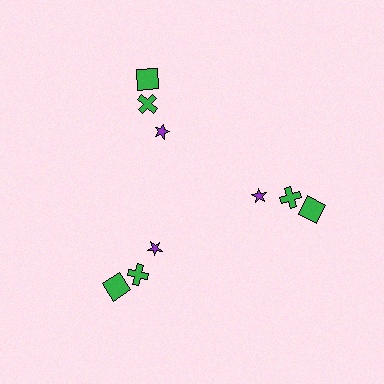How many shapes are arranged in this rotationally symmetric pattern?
There are 9 shapes, arranged in 3 groups of 3.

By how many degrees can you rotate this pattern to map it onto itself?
The pattern maps onto itself every 120 degrees of rotation.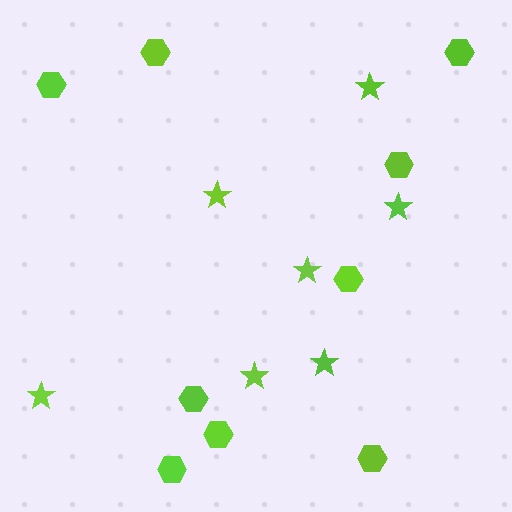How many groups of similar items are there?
There are 2 groups: one group of stars (7) and one group of hexagons (9).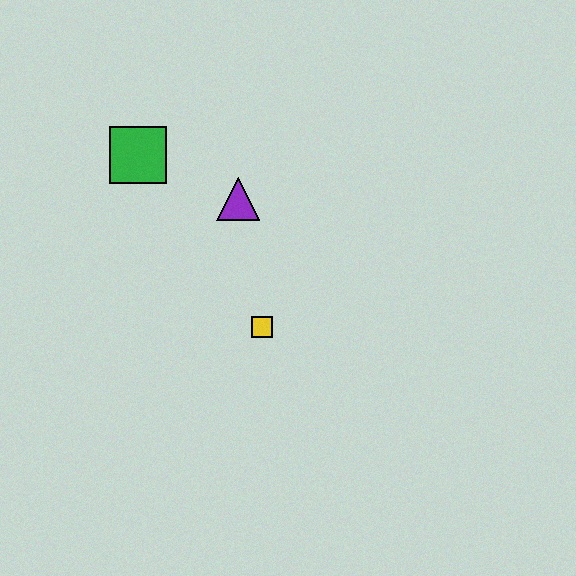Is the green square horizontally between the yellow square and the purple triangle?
No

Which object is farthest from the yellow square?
The green square is farthest from the yellow square.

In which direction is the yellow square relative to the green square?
The yellow square is below the green square.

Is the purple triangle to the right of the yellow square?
No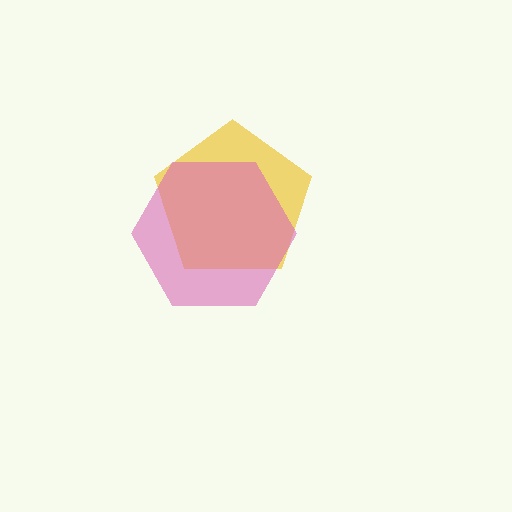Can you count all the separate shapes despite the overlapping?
Yes, there are 2 separate shapes.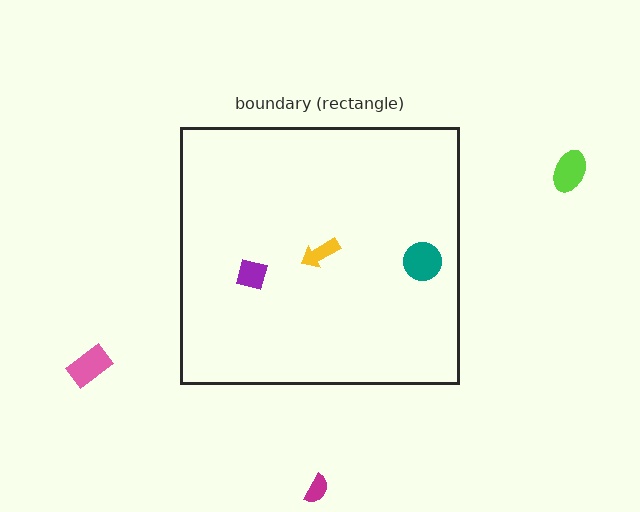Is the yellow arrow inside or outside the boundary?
Inside.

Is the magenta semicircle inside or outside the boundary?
Outside.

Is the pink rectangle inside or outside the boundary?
Outside.